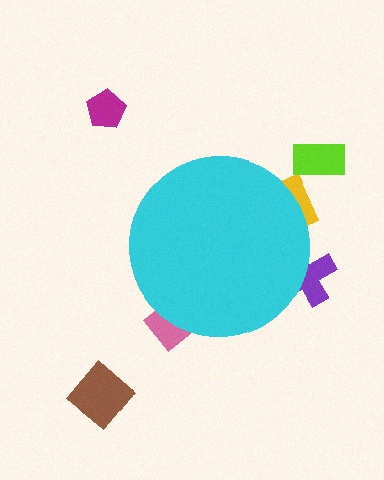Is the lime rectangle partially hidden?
No, the lime rectangle is fully visible.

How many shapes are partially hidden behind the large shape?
3 shapes are partially hidden.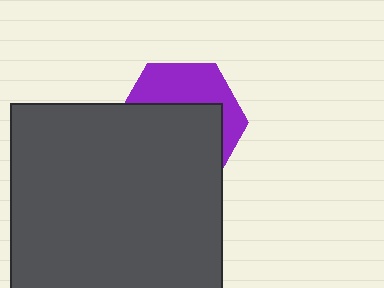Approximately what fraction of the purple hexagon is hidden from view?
Roughly 62% of the purple hexagon is hidden behind the dark gray square.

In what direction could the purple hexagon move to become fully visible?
The purple hexagon could move up. That would shift it out from behind the dark gray square entirely.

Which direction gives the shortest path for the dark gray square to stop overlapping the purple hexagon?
Moving down gives the shortest separation.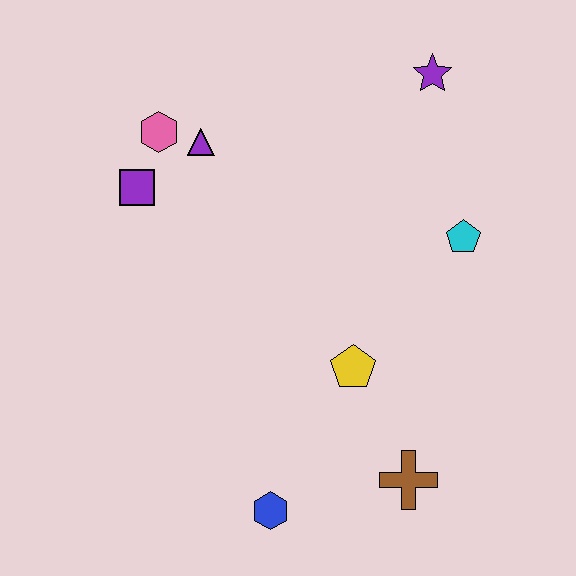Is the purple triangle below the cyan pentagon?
No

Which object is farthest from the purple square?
The brown cross is farthest from the purple square.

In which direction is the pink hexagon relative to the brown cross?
The pink hexagon is above the brown cross.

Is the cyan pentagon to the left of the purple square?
No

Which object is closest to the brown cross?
The yellow pentagon is closest to the brown cross.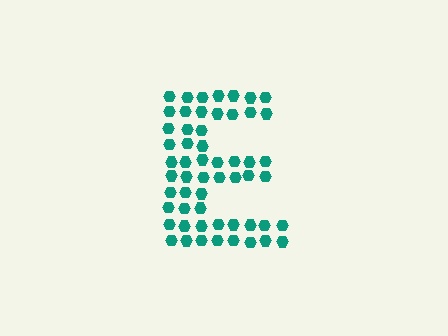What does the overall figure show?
The overall figure shows the letter E.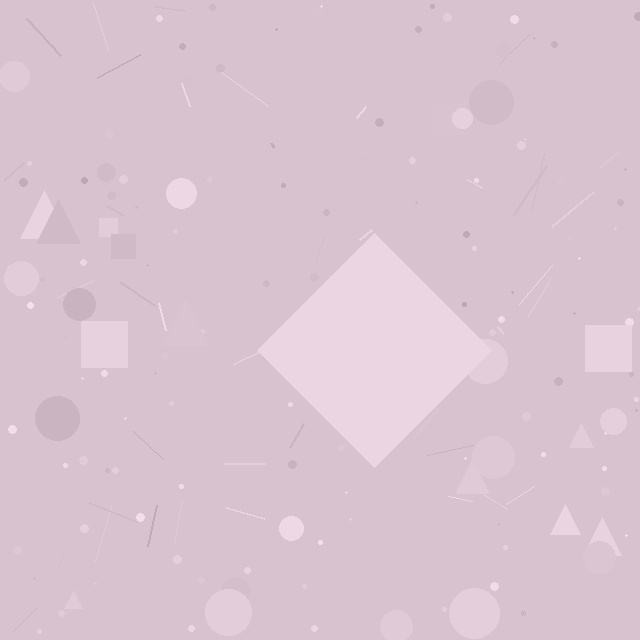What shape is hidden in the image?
A diamond is hidden in the image.